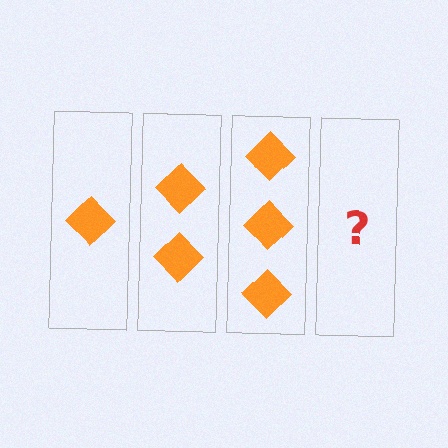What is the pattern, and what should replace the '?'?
The pattern is that each step adds one more diamond. The '?' should be 4 diamonds.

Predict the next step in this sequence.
The next step is 4 diamonds.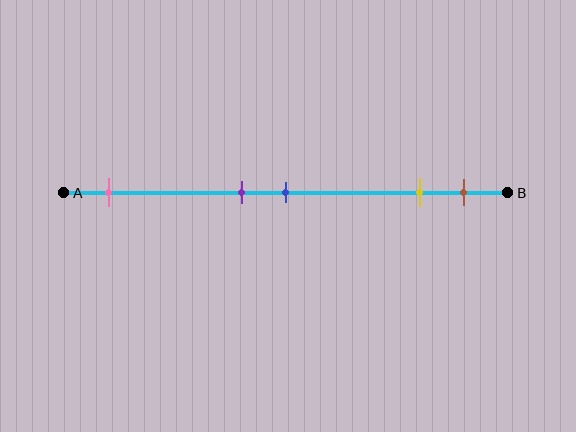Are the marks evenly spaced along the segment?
No, the marks are not evenly spaced.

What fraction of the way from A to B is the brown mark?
The brown mark is approximately 90% (0.9) of the way from A to B.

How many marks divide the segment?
There are 5 marks dividing the segment.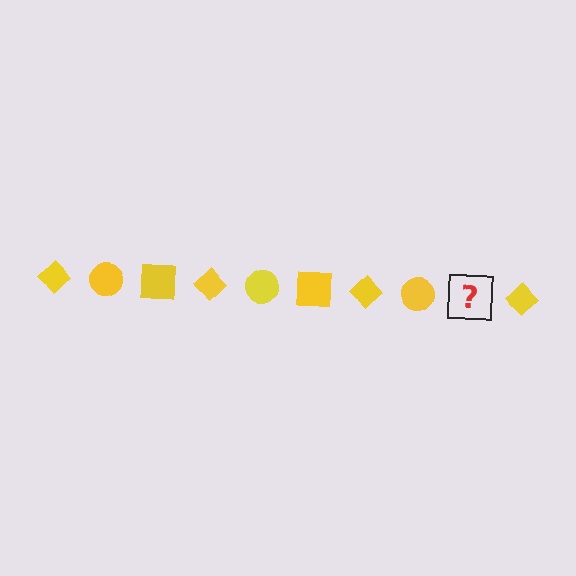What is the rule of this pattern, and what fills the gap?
The rule is that the pattern cycles through diamond, circle, square shapes in yellow. The gap should be filled with a yellow square.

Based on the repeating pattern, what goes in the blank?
The blank should be a yellow square.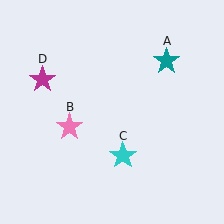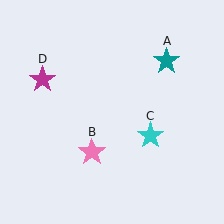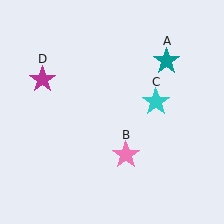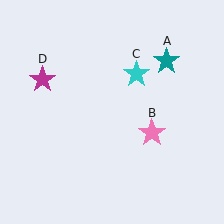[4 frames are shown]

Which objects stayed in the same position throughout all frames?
Teal star (object A) and magenta star (object D) remained stationary.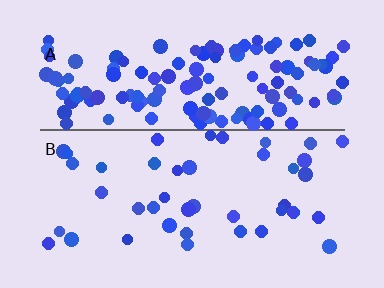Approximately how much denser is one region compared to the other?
Approximately 3.1× — region A over region B.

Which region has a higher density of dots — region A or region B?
A (the top).